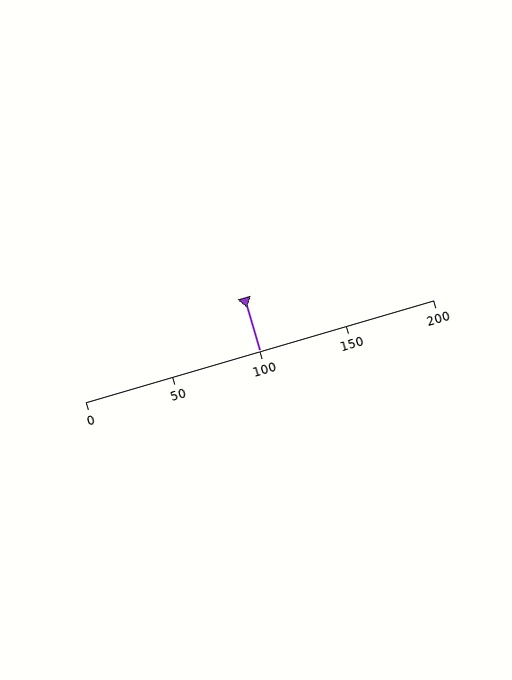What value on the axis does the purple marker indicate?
The marker indicates approximately 100.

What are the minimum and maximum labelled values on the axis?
The axis runs from 0 to 200.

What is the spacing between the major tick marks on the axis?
The major ticks are spaced 50 apart.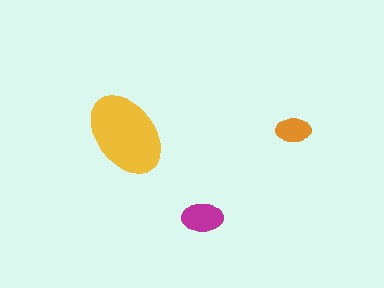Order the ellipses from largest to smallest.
the yellow one, the magenta one, the orange one.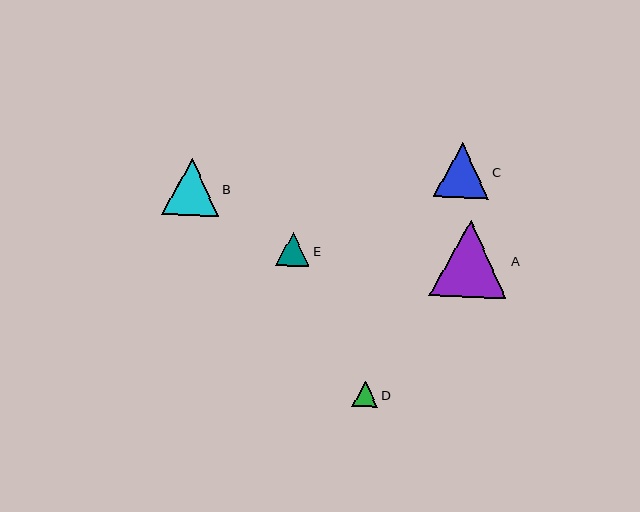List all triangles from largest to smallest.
From largest to smallest: A, B, C, E, D.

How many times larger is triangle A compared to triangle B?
Triangle A is approximately 1.4 times the size of triangle B.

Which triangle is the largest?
Triangle A is the largest with a size of approximately 78 pixels.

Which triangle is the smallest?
Triangle D is the smallest with a size of approximately 25 pixels.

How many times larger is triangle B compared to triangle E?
Triangle B is approximately 1.6 times the size of triangle E.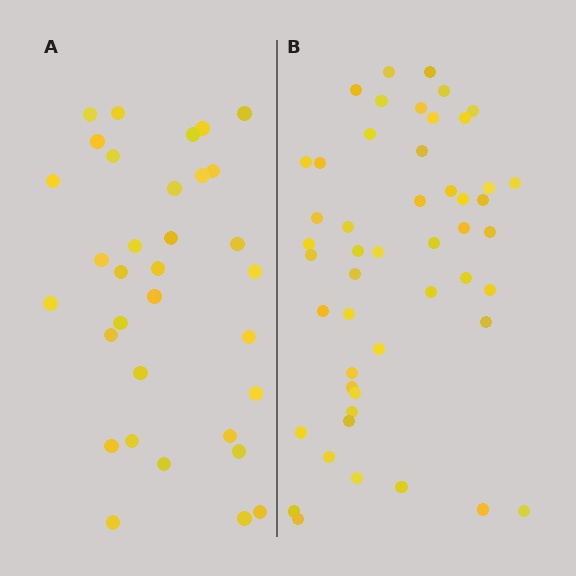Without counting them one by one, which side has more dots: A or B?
Region B (the right region) has more dots.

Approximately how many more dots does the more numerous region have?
Region B has approximately 15 more dots than region A.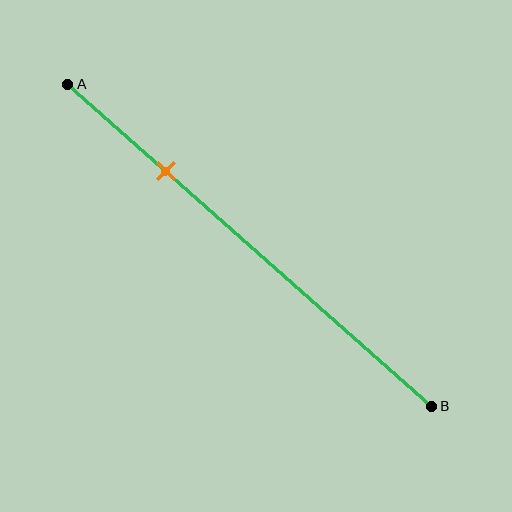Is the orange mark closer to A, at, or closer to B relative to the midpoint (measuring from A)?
The orange mark is closer to point A than the midpoint of segment AB.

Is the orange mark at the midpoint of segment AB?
No, the mark is at about 25% from A, not at the 50% midpoint.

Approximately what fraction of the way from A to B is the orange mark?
The orange mark is approximately 25% of the way from A to B.